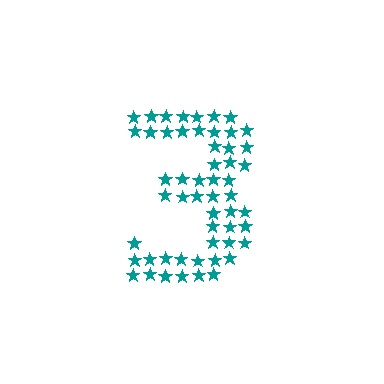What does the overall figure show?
The overall figure shows the digit 3.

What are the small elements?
The small elements are stars.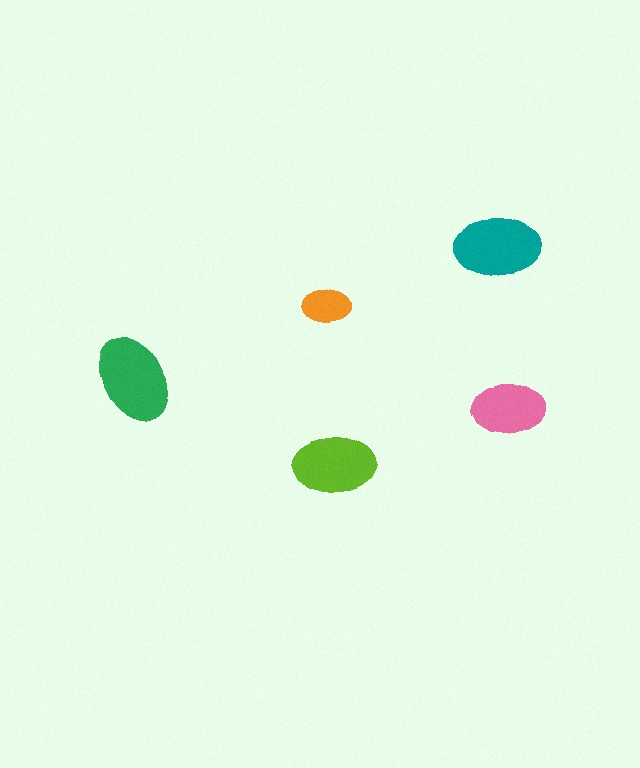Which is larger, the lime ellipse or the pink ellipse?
The lime one.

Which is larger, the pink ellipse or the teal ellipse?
The teal one.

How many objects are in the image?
There are 5 objects in the image.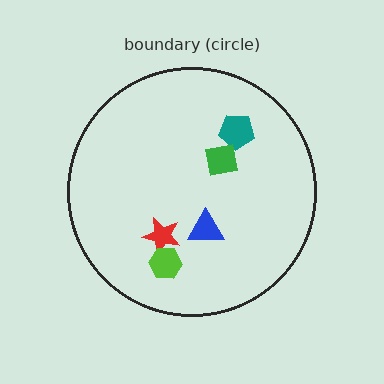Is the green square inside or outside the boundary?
Inside.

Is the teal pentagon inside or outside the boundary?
Inside.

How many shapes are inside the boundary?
5 inside, 0 outside.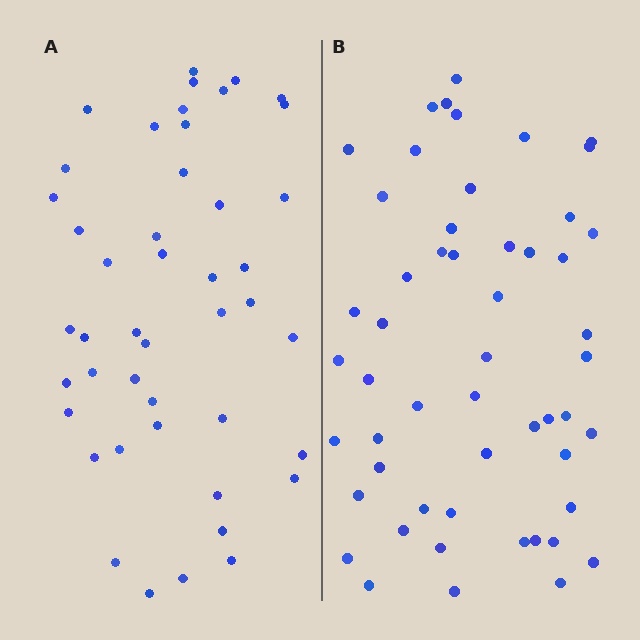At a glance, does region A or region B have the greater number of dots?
Region B (the right region) has more dots.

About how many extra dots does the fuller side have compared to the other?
Region B has roughly 8 or so more dots than region A.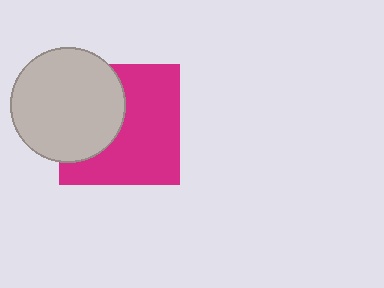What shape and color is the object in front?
The object in front is a light gray circle.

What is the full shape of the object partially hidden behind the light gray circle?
The partially hidden object is a magenta square.